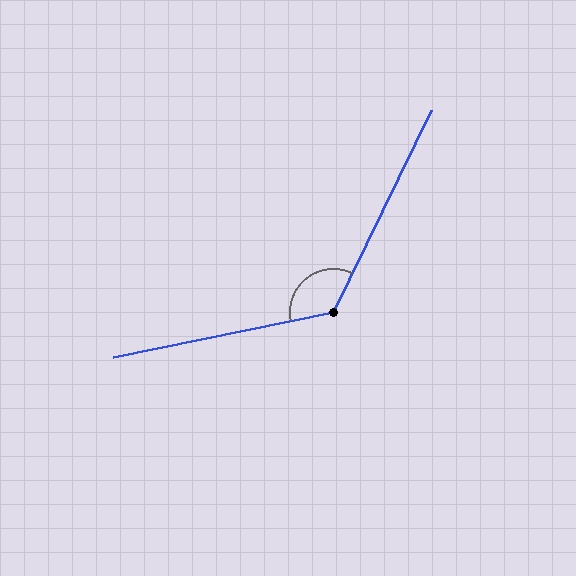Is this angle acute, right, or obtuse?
It is obtuse.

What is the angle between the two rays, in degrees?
Approximately 127 degrees.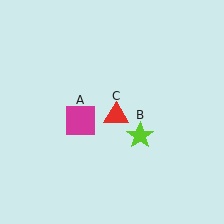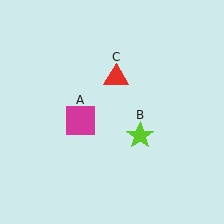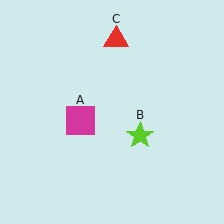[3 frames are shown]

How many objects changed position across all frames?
1 object changed position: red triangle (object C).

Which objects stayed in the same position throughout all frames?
Magenta square (object A) and lime star (object B) remained stationary.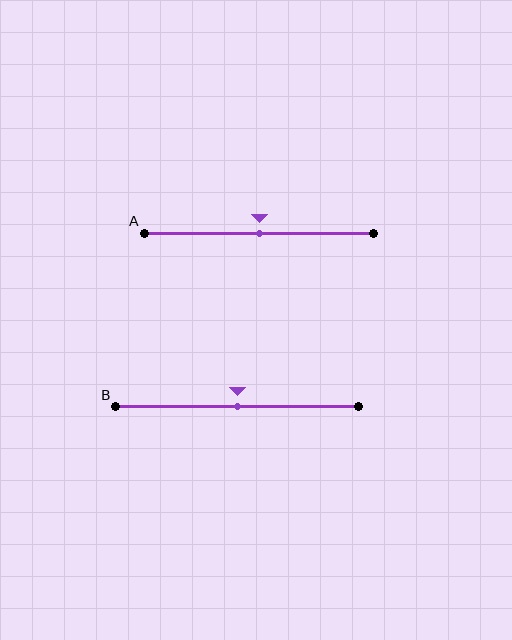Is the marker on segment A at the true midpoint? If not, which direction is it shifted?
Yes, the marker on segment A is at the true midpoint.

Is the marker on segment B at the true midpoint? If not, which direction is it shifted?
Yes, the marker on segment B is at the true midpoint.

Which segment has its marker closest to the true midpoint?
Segment A has its marker closest to the true midpoint.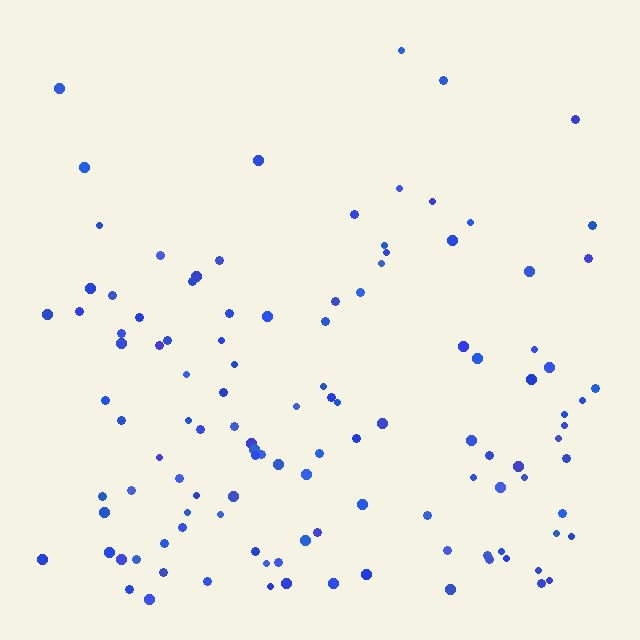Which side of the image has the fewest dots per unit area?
The top.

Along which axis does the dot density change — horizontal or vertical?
Vertical.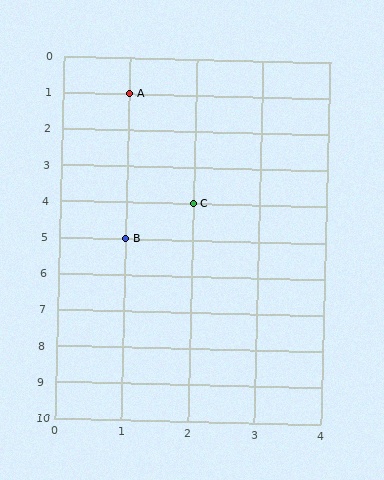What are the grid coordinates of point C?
Point C is at grid coordinates (2, 4).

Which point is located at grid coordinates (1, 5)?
Point B is at (1, 5).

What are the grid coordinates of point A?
Point A is at grid coordinates (1, 1).